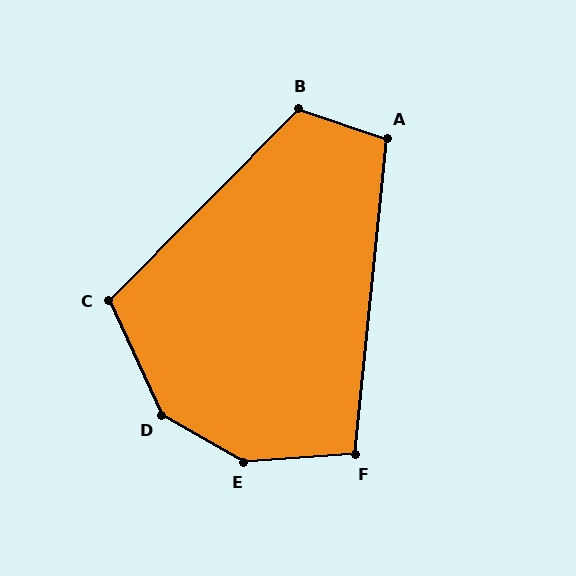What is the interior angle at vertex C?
Approximately 111 degrees (obtuse).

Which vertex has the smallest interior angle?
F, at approximately 100 degrees.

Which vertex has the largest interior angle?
E, at approximately 146 degrees.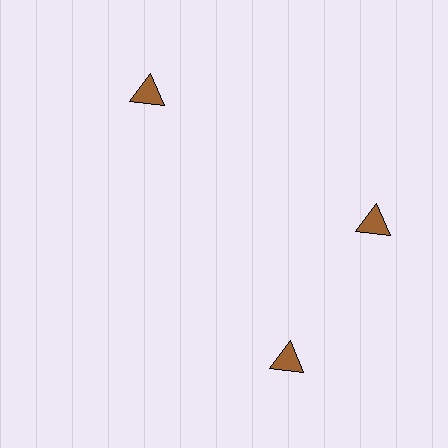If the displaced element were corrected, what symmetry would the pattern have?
It would have 3-fold rotational symmetry — the pattern would map onto itself every 120 degrees.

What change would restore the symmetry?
The symmetry would be restored by rotating it back into even spacing with its neighbors so that all 3 triangles sit at equal angles and equal distance from the center.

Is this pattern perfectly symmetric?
No. The 3 brown triangles are arranged in a ring, but one element near the 7 o'clock position is rotated out of alignment along the ring, breaking the 3-fold rotational symmetry.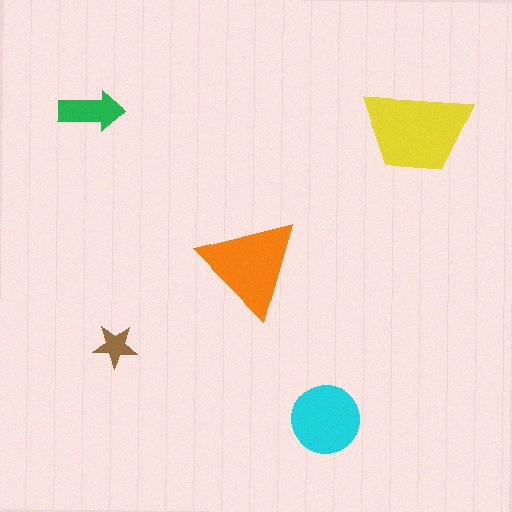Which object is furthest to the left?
The green arrow is leftmost.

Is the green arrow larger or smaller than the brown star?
Larger.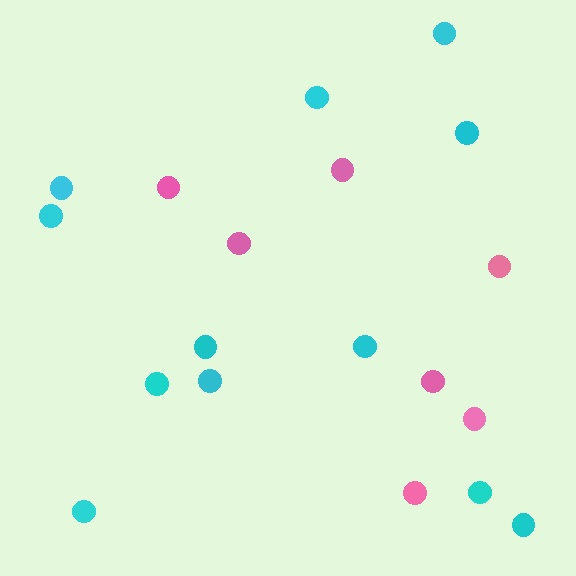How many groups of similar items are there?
There are 2 groups: one group of pink circles (7) and one group of cyan circles (12).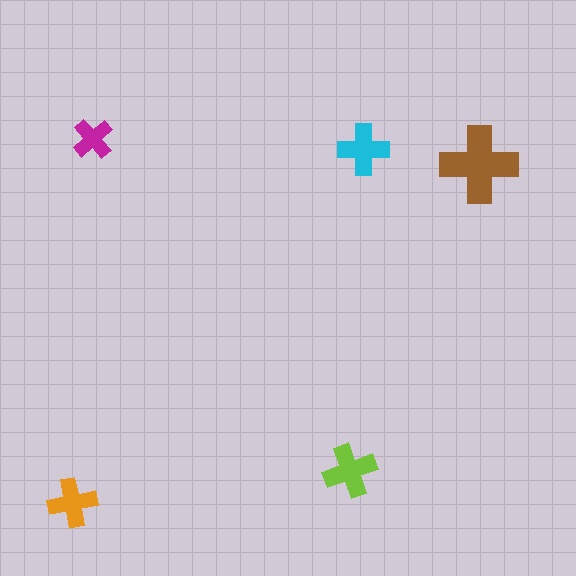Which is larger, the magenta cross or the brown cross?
The brown one.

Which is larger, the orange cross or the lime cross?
The lime one.